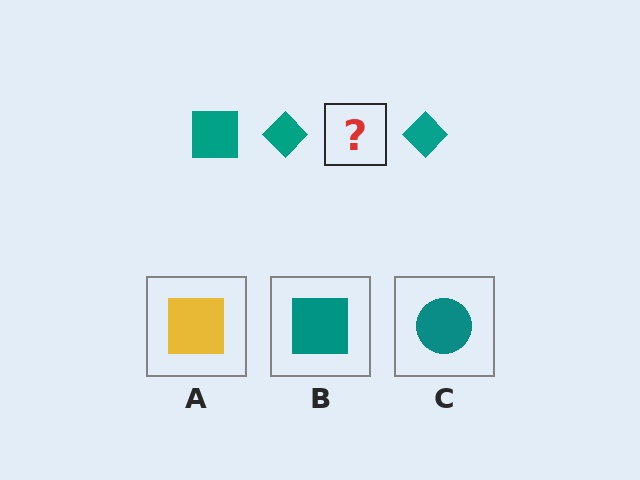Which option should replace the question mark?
Option B.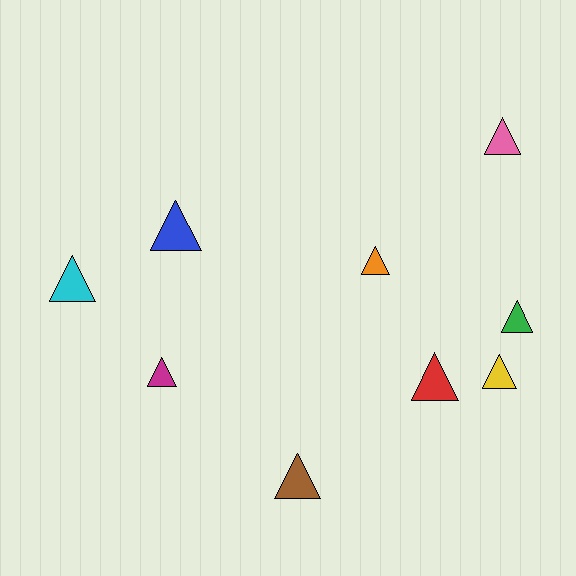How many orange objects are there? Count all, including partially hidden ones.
There is 1 orange object.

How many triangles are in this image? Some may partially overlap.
There are 9 triangles.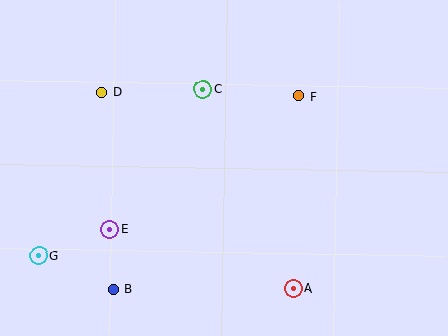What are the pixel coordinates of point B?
Point B is at (113, 290).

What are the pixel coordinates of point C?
Point C is at (203, 89).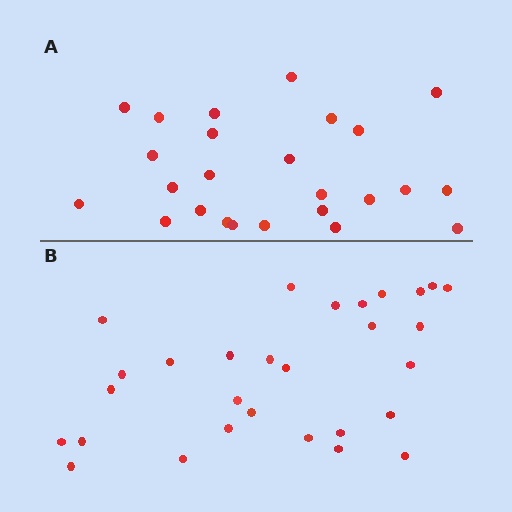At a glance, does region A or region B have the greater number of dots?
Region B (the bottom region) has more dots.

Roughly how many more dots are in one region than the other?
Region B has about 4 more dots than region A.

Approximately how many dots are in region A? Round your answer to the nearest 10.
About 20 dots. (The exact count is 25, which rounds to 20.)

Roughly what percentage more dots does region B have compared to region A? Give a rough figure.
About 15% more.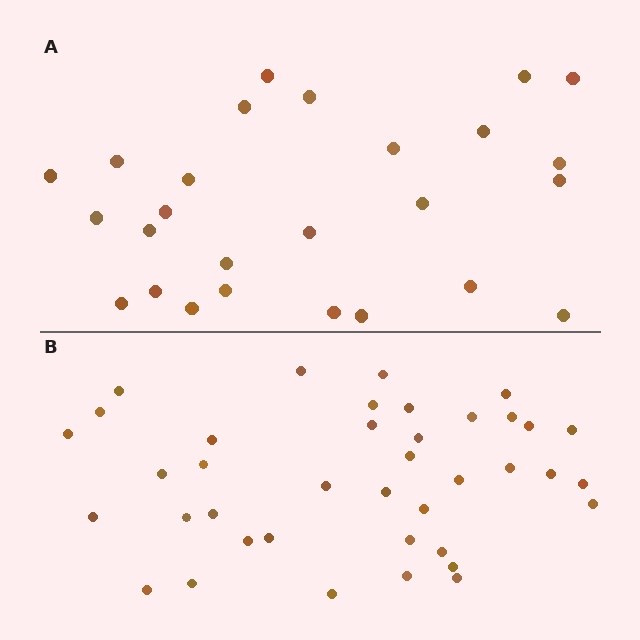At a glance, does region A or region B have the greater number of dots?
Region B (the bottom region) has more dots.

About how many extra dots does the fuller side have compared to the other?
Region B has approximately 15 more dots than region A.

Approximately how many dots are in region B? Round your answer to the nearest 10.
About 40 dots. (The exact count is 39, which rounds to 40.)